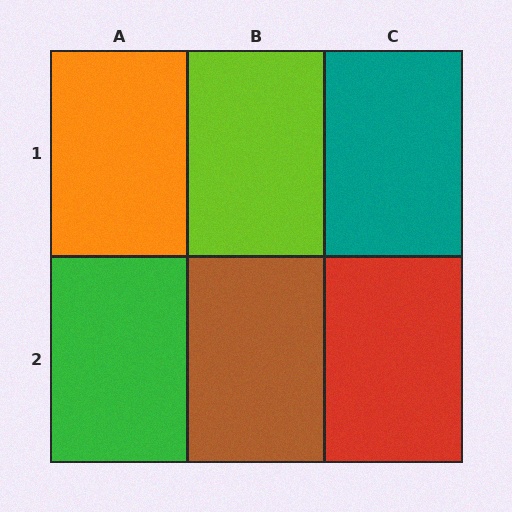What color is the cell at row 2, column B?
Brown.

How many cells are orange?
1 cell is orange.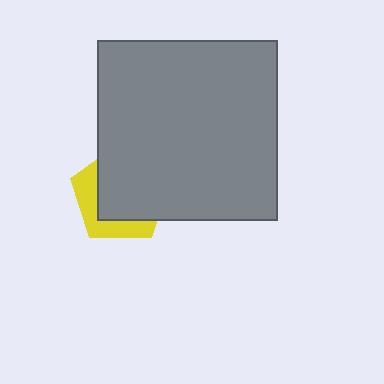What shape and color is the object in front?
The object in front is a gray square.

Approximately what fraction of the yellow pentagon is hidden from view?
Roughly 66% of the yellow pentagon is hidden behind the gray square.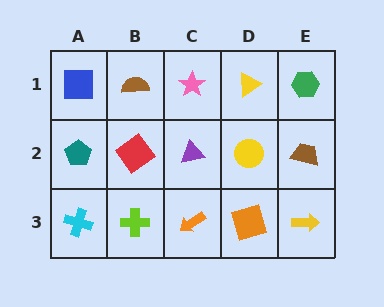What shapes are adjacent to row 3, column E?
A brown trapezoid (row 2, column E), an orange square (row 3, column D).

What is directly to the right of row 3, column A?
A lime cross.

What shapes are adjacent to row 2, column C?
A pink star (row 1, column C), an orange arrow (row 3, column C), a red diamond (row 2, column B), a yellow circle (row 2, column D).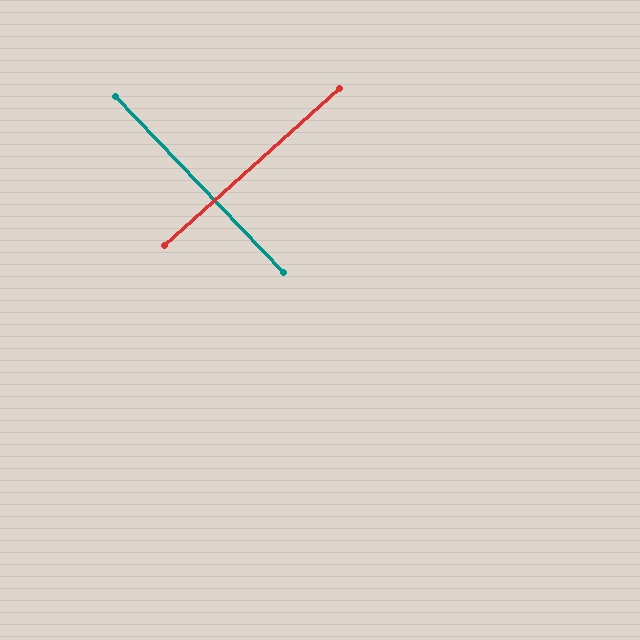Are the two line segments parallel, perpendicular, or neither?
Perpendicular — they meet at approximately 88°.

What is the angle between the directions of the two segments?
Approximately 88 degrees.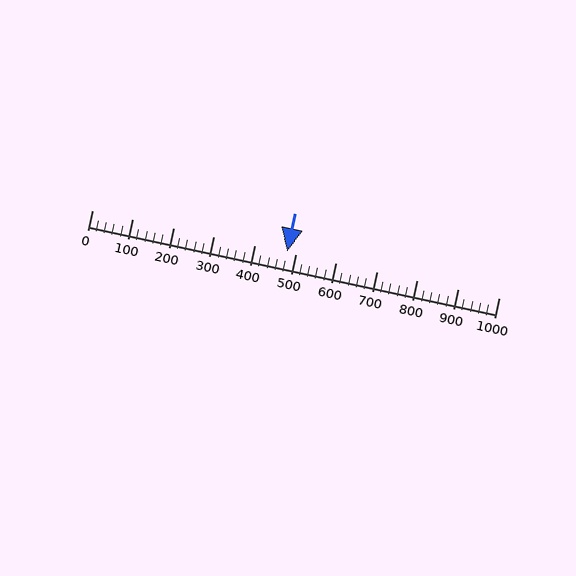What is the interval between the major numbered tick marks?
The major tick marks are spaced 100 units apart.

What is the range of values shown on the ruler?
The ruler shows values from 0 to 1000.